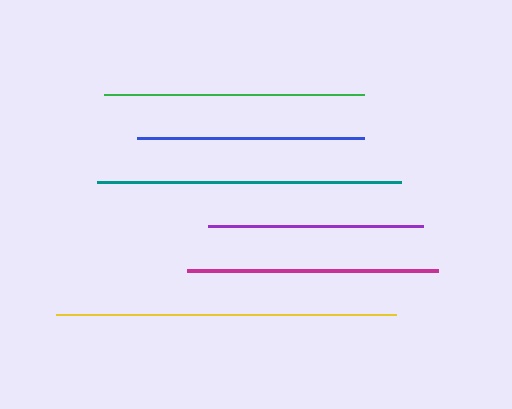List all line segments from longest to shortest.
From longest to shortest: yellow, teal, green, magenta, blue, purple.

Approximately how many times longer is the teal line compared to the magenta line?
The teal line is approximately 1.2 times the length of the magenta line.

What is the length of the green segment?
The green segment is approximately 260 pixels long.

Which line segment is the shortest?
The purple line is the shortest at approximately 215 pixels.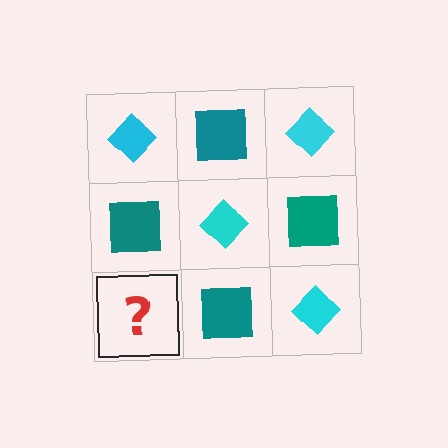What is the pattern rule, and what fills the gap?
The rule is that it alternates cyan diamond and teal square in a checkerboard pattern. The gap should be filled with a cyan diamond.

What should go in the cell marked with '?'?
The missing cell should contain a cyan diamond.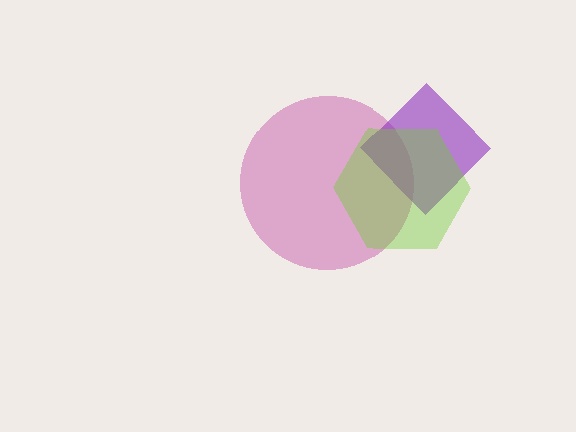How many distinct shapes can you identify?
There are 3 distinct shapes: a magenta circle, a purple diamond, a lime hexagon.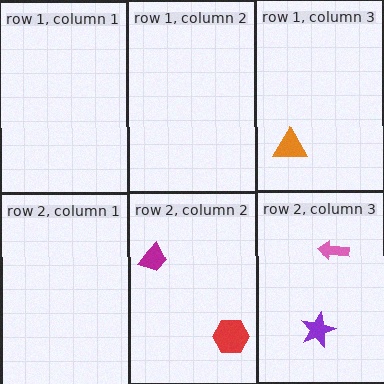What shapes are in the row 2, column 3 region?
The purple star, the pink arrow.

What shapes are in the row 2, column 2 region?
The red hexagon, the magenta trapezoid.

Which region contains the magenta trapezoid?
The row 2, column 2 region.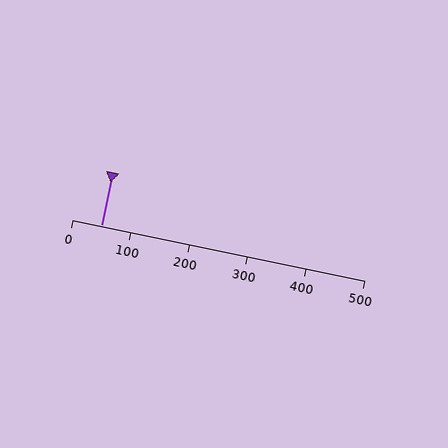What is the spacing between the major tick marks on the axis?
The major ticks are spaced 100 apart.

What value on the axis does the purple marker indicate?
The marker indicates approximately 50.